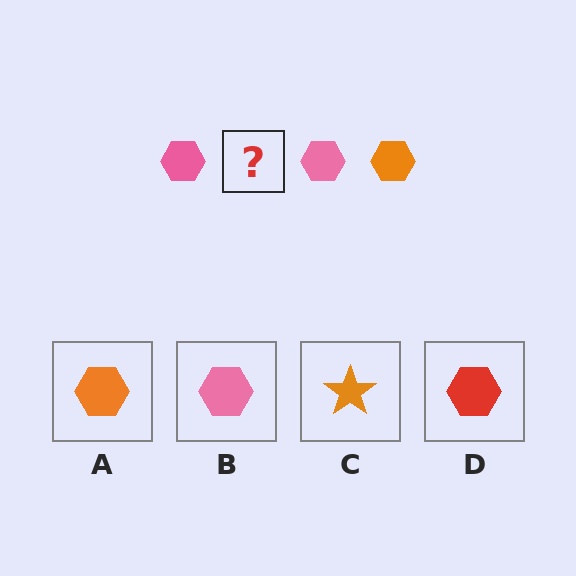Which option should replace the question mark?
Option A.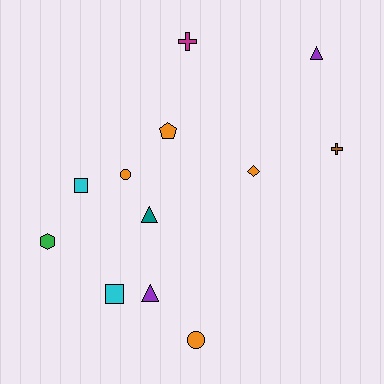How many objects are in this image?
There are 12 objects.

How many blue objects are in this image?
There are no blue objects.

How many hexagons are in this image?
There is 1 hexagon.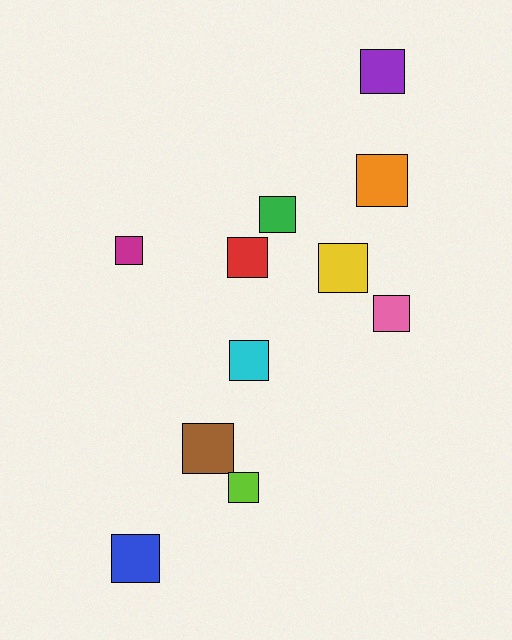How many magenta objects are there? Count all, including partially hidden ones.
There is 1 magenta object.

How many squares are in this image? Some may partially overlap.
There are 11 squares.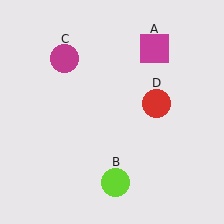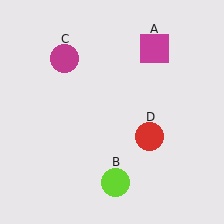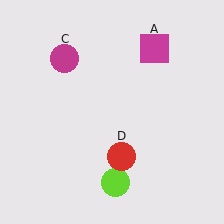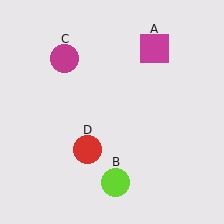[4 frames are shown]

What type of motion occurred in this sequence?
The red circle (object D) rotated clockwise around the center of the scene.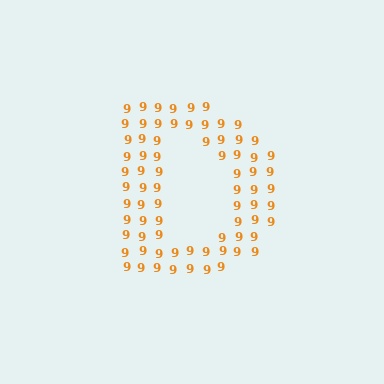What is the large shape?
The large shape is the letter D.